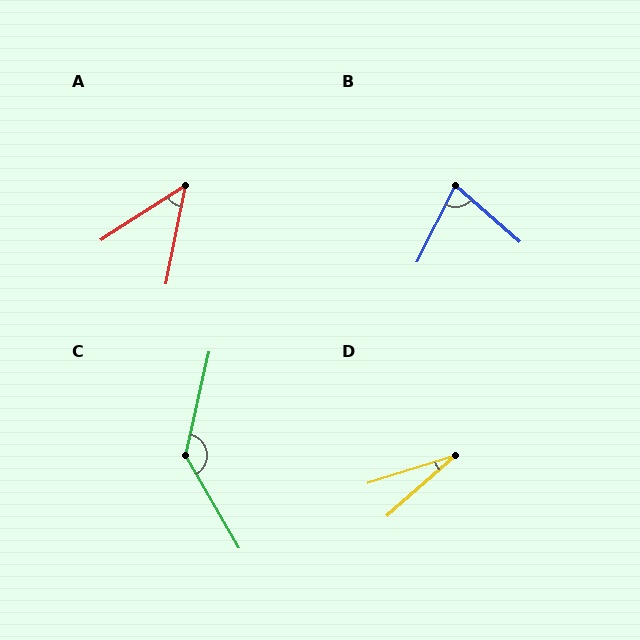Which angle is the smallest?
D, at approximately 24 degrees.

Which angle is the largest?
C, at approximately 137 degrees.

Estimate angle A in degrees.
Approximately 46 degrees.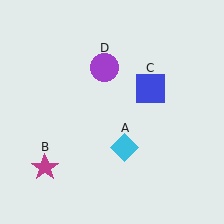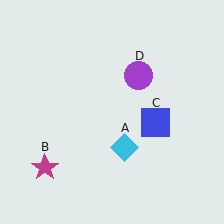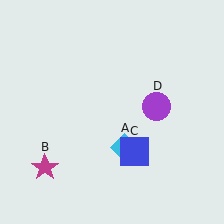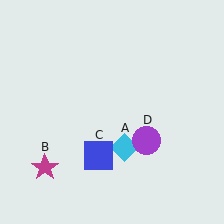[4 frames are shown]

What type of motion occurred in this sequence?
The blue square (object C), purple circle (object D) rotated clockwise around the center of the scene.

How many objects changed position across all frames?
2 objects changed position: blue square (object C), purple circle (object D).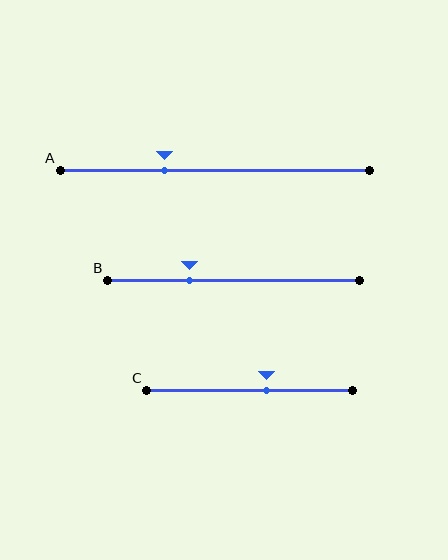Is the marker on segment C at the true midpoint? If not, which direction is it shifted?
No, the marker on segment C is shifted to the right by about 8% of the segment length.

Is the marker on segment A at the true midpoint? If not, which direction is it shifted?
No, the marker on segment A is shifted to the left by about 16% of the segment length.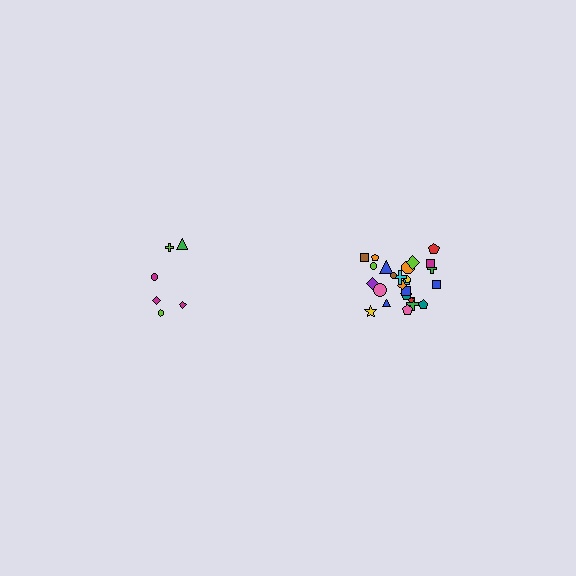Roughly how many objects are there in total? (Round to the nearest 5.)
Roughly 30 objects in total.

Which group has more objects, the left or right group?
The right group.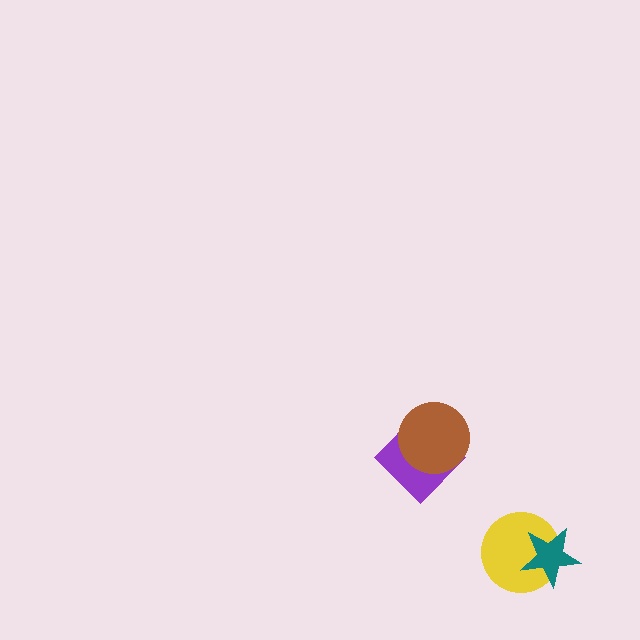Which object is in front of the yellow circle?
The teal star is in front of the yellow circle.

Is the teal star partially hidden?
No, no other shape covers it.